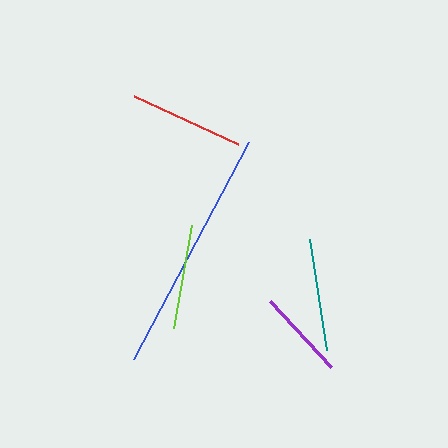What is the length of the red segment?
The red segment is approximately 115 pixels long.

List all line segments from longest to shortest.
From longest to shortest: blue, red, teal, lime, purple.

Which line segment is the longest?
The blue line is the longest at approximately 246 pixels.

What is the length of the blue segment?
The blue segment is approximately 246 pixels long.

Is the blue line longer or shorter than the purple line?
The blue line is longer than the purple line.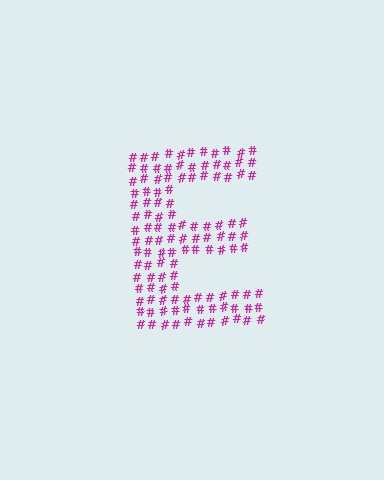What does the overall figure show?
The overall figure shows the letter E.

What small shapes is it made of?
It is made of small hash symbols.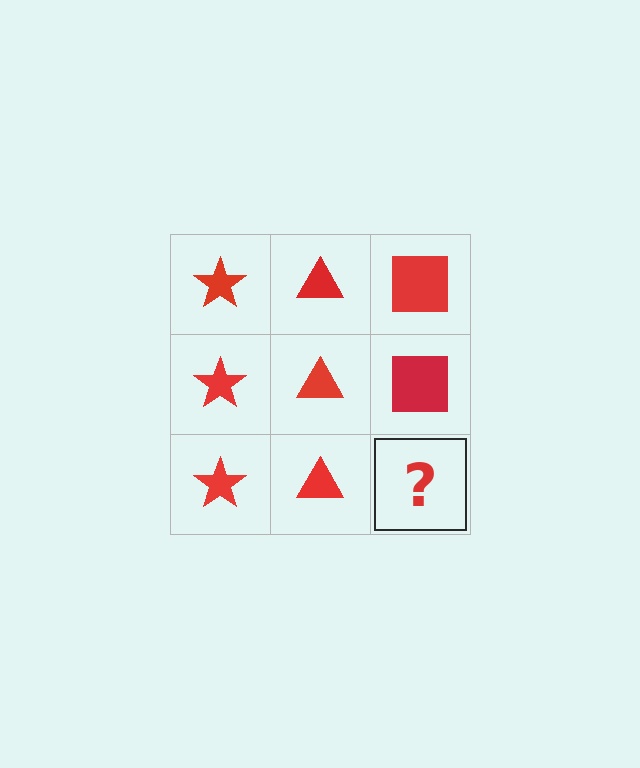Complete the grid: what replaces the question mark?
The question mark should be replaced with a red square.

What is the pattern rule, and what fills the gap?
The rule is that each column has a consistent shape. The gap should be filled with a red square.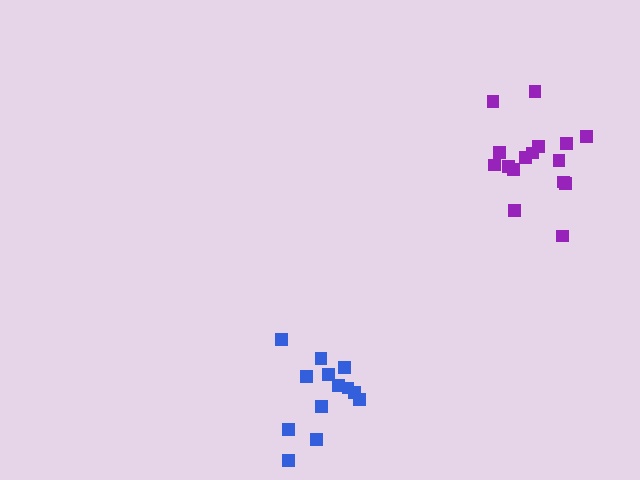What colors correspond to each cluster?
The clusters are colored: blue, purple.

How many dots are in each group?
Group 1: 13 dots, Group 2: 16 dots (29 total).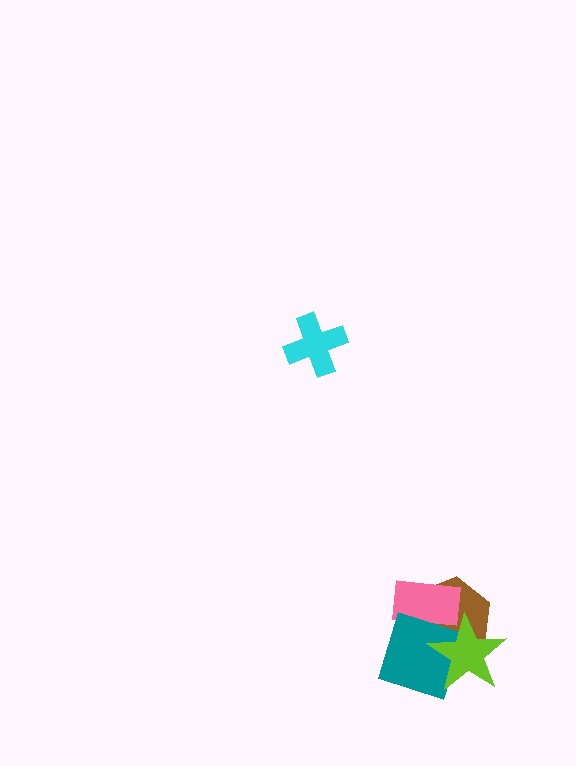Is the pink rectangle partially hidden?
Yes, it is partially covered by another shape.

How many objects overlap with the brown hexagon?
3 objects overlap with the brown hexagon.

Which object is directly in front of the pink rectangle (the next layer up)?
The teal diamond is directly in front of the pink rectangle.